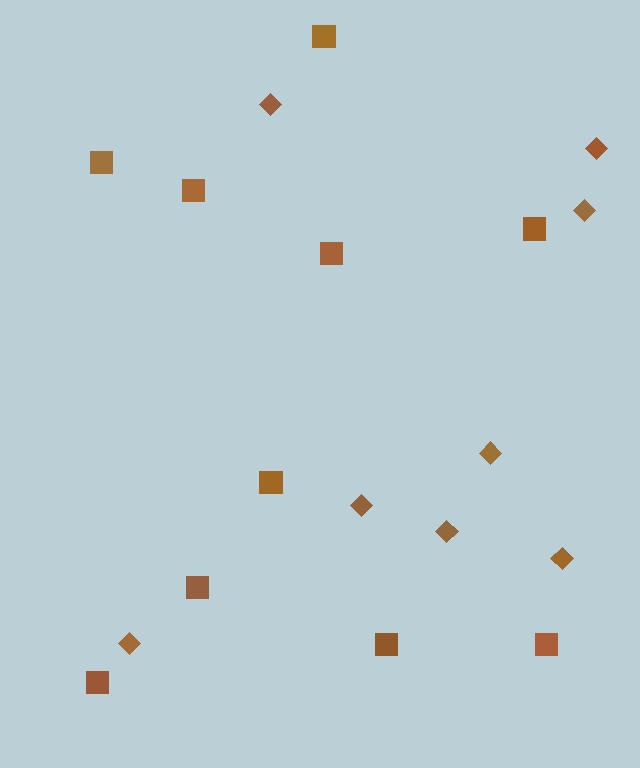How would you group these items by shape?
There are 2 groups: one group of squares (10) and one group of diamonds (8).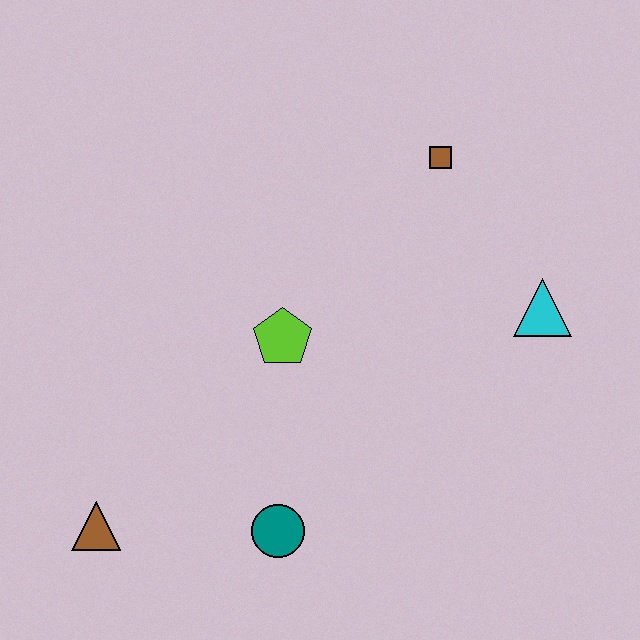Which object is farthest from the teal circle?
The brown square is farthest from the teal circle.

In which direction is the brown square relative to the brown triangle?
The brown square is above the brown triangle.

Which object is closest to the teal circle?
The brown triangle is closest to the teal circle.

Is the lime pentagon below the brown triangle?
No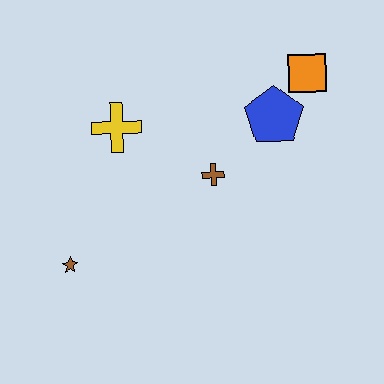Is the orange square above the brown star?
Yes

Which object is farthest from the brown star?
The orange square is farthest from the brown star.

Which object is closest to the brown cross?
The blue pentagon is closest to the brown cross.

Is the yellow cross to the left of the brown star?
No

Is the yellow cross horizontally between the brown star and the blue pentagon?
Yes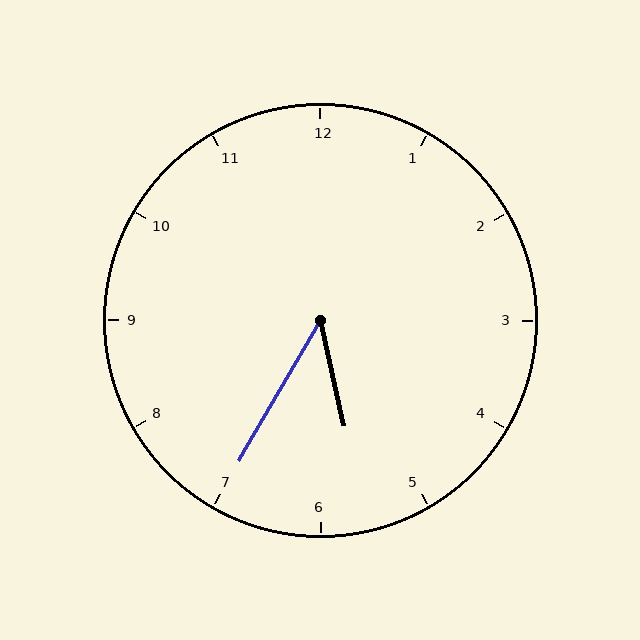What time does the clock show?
5:35.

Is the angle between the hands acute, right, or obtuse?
It is acute.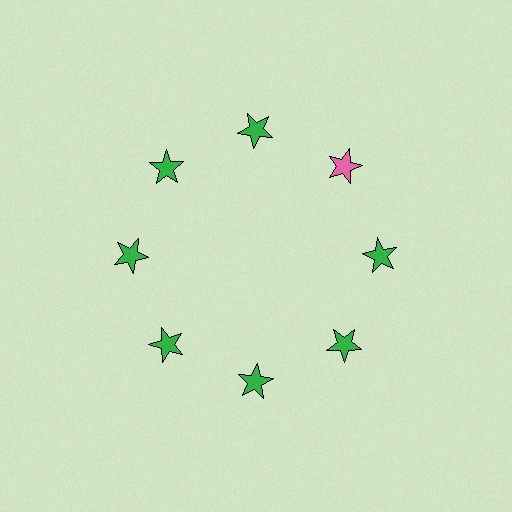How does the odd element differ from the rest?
It has a different color: pink instead of green.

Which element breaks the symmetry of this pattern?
The pink star at roughly the 2 o'clock position breaks the symmetry. All other shapes are green stars.